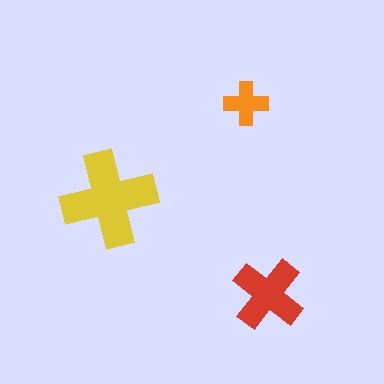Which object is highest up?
The orange cross is topmost.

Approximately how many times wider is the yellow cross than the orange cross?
About 2 times wider.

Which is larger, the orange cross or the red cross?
The red one.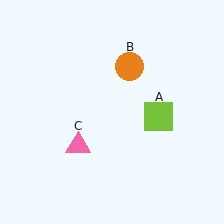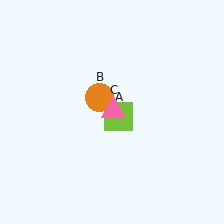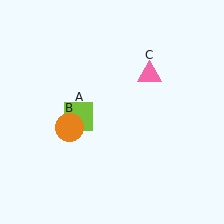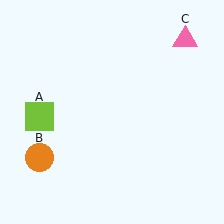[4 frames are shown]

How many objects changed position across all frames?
3 objects changed position: lime square (object A), orange circle (object B), pink triangle (object C).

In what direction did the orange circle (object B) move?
The orange circle (object B) moved down and to the left.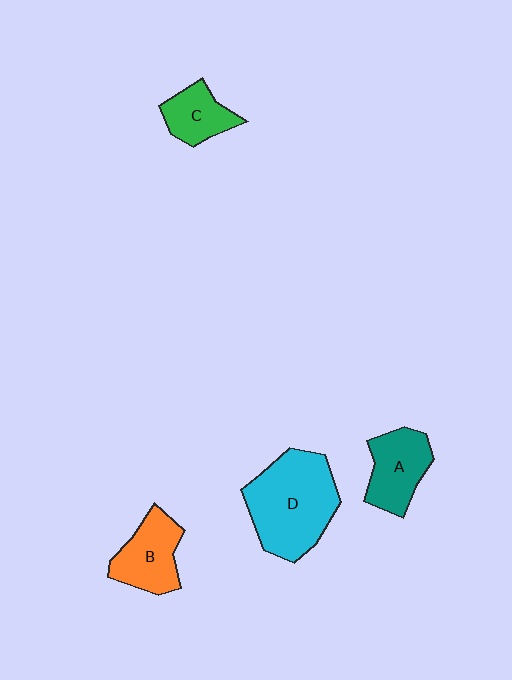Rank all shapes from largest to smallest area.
From largest to smallest: D (cyan), A (teal), B (orange), C (green).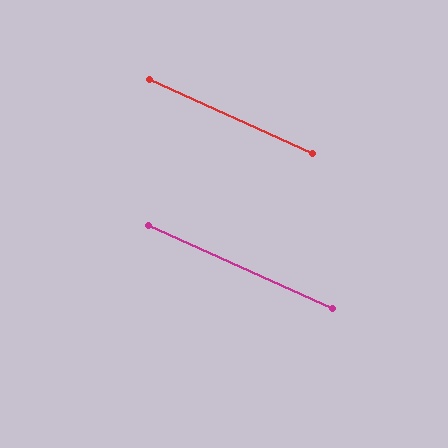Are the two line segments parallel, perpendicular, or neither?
Parallel — their directions differ by only 0.1°.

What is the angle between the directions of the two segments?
Approximately 0 degrees.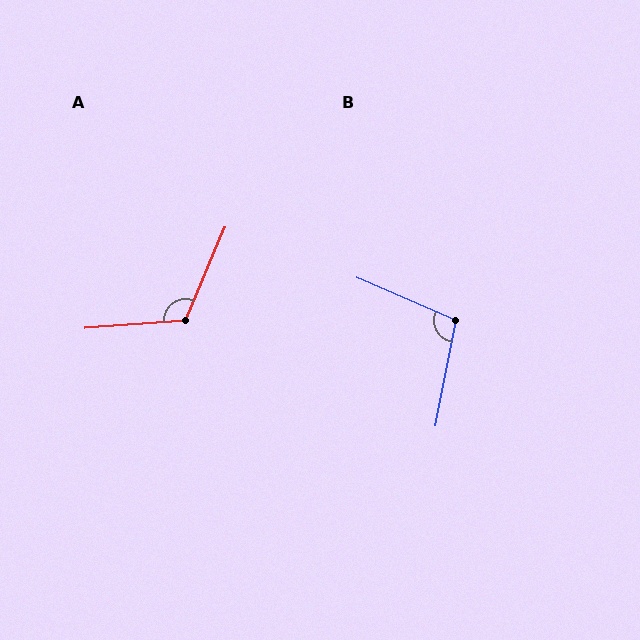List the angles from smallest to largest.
B (102°), A (117°).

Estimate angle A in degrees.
Approximately 117 degrees.